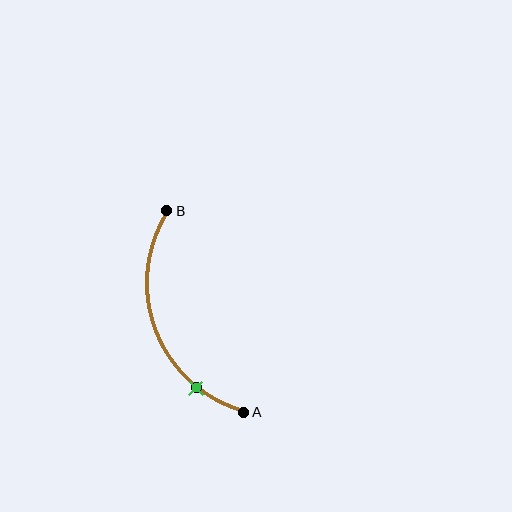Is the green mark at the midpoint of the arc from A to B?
No. The green mark lies on the arc but is closer to endpoint A. The arc midpoint would be at the point on the curve equidistant along the arc from both A and B.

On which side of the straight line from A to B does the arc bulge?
The arc bulges to the left of the straight line connecting A and B.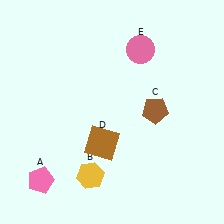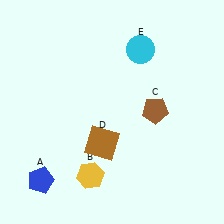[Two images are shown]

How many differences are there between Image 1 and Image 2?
There are 2 differences between the two images.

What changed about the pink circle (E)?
In Image 1, E is pink. In Image 2, it changed to cyan.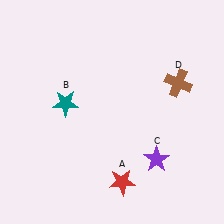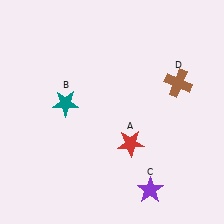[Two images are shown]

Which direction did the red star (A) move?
The red star (A) moved up.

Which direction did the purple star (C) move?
The purple star (C) moved down.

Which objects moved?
The objects that moved are: the red star (A), the purple star (C).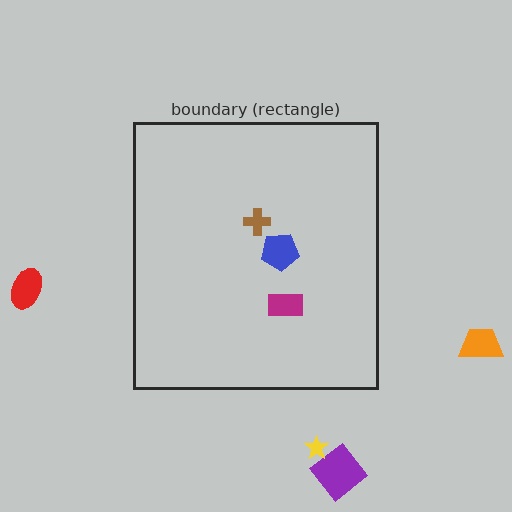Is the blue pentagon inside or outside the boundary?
Inside.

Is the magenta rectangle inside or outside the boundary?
Inside.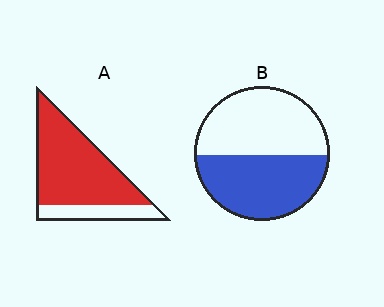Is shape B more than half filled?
Roughly half.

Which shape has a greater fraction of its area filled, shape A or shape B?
Shape A.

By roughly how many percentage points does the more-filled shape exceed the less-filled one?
By roughly 30 percentage points (A over B).